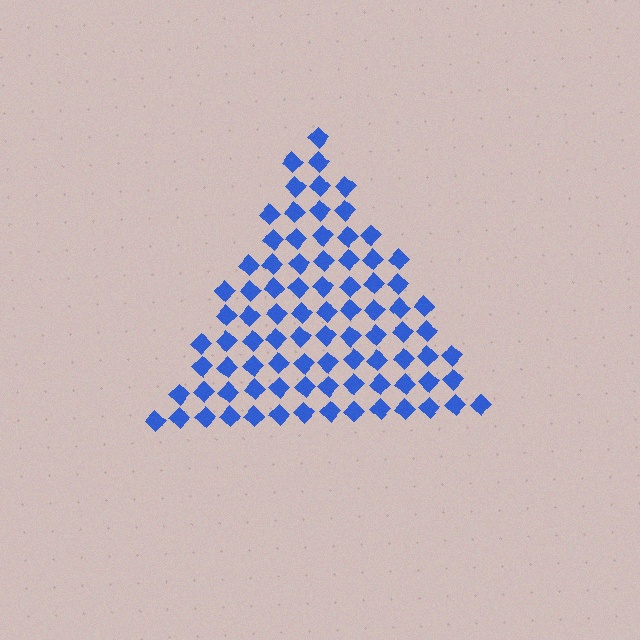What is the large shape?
The large shape is a triangle.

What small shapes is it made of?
It is made of small diamonds.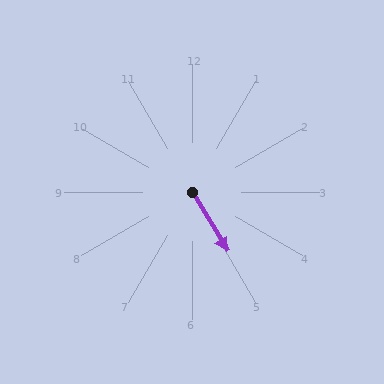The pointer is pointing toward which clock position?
Roughly 5 o'clock.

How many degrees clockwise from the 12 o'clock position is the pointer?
Approximately 149 degrees.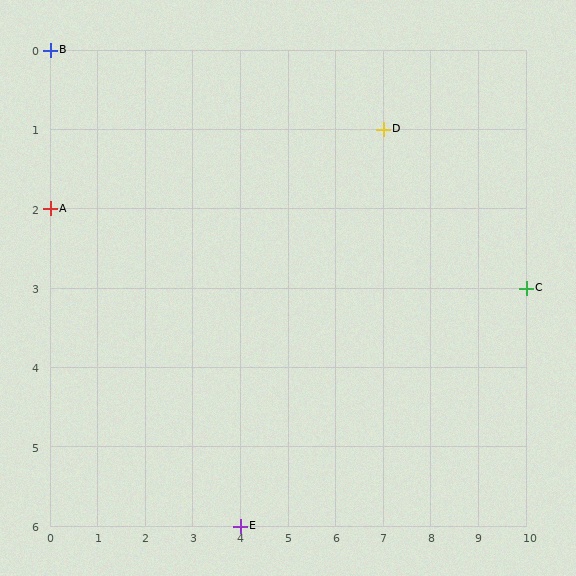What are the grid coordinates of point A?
Point A is at grid coordinates (0, 2).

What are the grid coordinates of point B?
Point B is at grid coordinates (0, 0).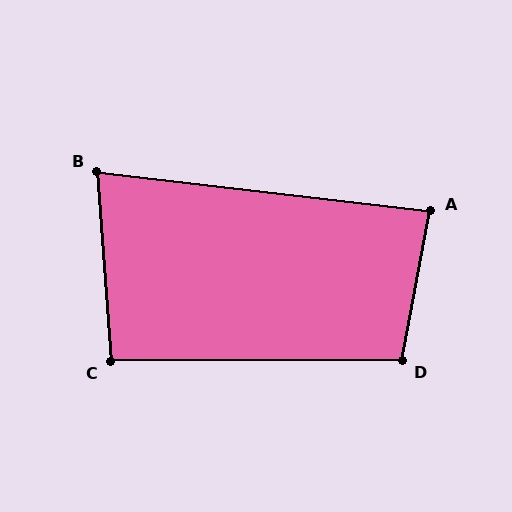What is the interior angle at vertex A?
Approximately 86 degrees (approximately right).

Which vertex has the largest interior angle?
D, at approximately 101 degrees.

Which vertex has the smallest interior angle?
B, at approximately 79 degrees.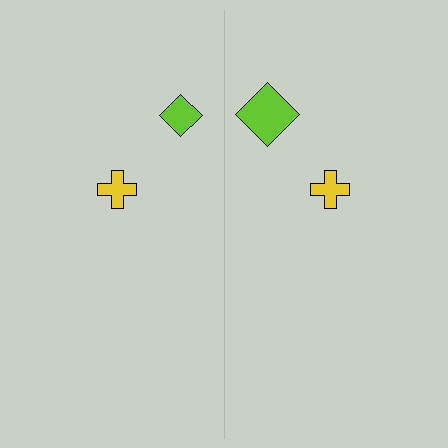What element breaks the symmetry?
The lime diamond on the right side has a different size than its mirror counterpart.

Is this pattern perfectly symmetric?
No, the pattern is not perfectly symmetric. The lime diamond on the right side has a different size than its mirror counterpart.